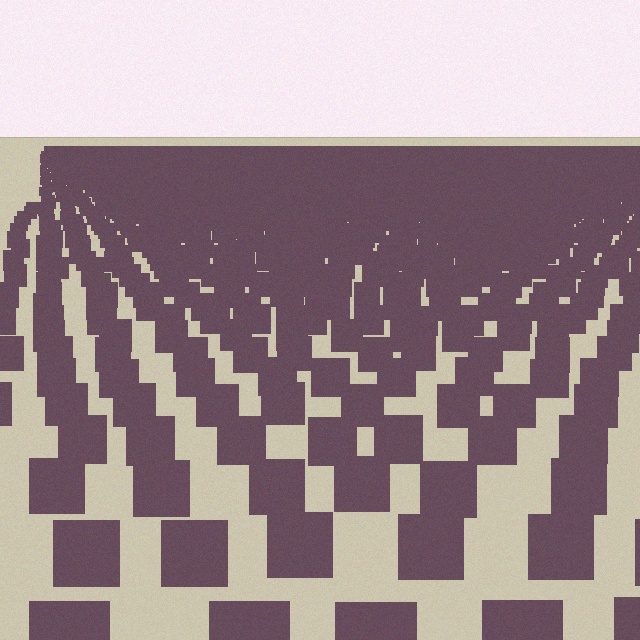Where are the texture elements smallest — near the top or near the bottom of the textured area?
Near the top.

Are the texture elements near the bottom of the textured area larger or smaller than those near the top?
Larger. Near the bottom, elements are closer to the viewer and appear at a bigger on-screen size.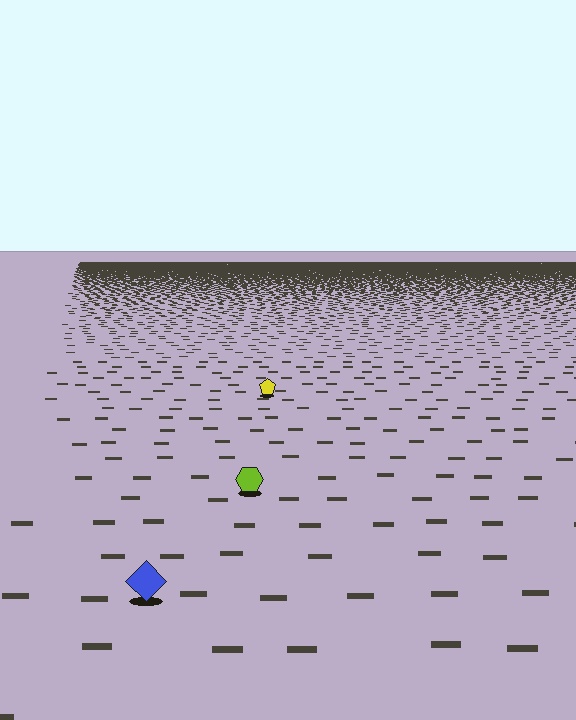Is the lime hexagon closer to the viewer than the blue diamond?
No. The blue diamond is closer — you can tell from the texture gradient: the ground texture is coarser near it.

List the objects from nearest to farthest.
From nearest to farthest: the blue diamond, the lime hexagon, the yellow pentagon.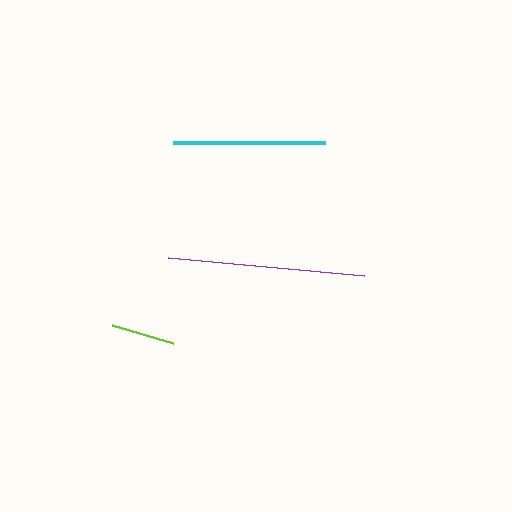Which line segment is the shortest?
The lime line is the shortest at approximately 64 pixels.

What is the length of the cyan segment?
The cyan segment is approximately 152 pixels long.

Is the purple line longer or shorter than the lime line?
The purple line is longer than the lime line.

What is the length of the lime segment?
The lime segment is approximately 64 pixels long.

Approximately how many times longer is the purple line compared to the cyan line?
The purple line is approximately 1.3 times the length of the cyan line.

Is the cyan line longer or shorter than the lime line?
The cyan line is longer than the lime line.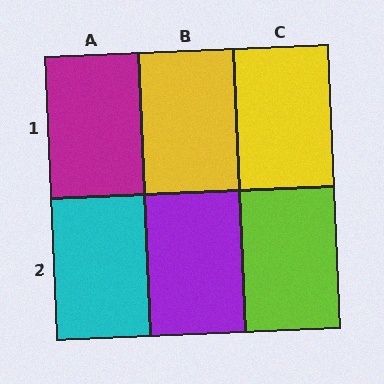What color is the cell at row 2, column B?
Purple.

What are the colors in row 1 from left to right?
Magenta, yellow, yellow.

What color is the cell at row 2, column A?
Cyan.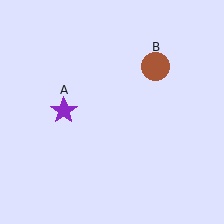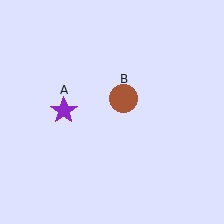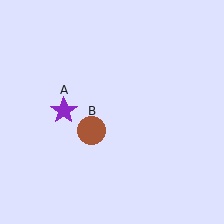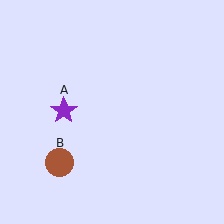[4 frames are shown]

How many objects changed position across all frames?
1 object changed position: brown circle (object B).